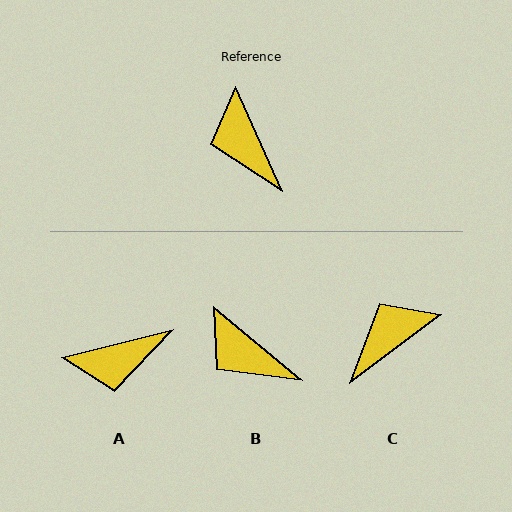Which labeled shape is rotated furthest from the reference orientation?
A, about 80 degrees away.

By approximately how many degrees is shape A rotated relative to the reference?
Approximately 80 degrees counter-clockwise.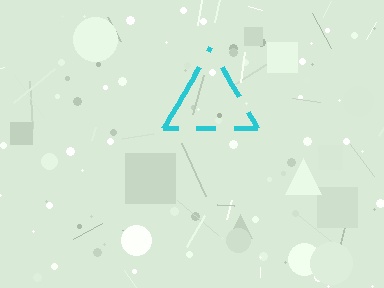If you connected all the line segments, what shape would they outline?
They would outline a triangle.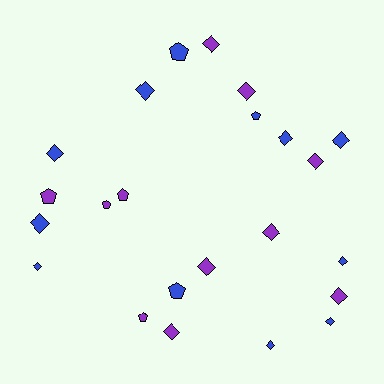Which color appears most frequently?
Blue, with 12 objects.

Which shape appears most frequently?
Diamond, with 16 objects.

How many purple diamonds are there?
There are 7 purple diamonds.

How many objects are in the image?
There are 23 objects.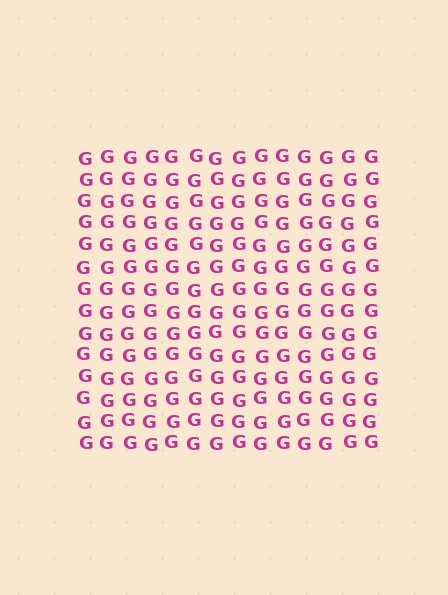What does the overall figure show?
The overall figure shows a square.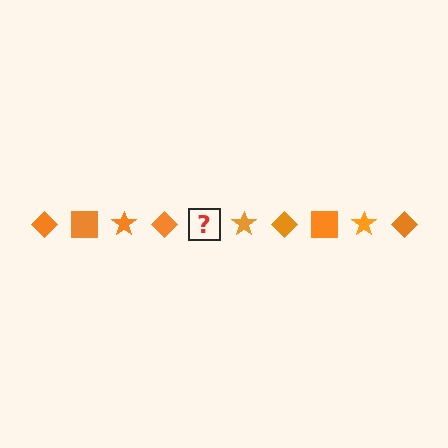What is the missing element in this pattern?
The missing element is an orange square.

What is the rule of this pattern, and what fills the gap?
The rule is that the pattern cycles through diamond, square, star shapes in orange. The gap should be filled with an orange square.